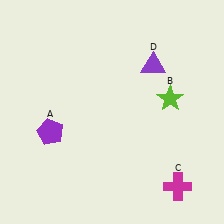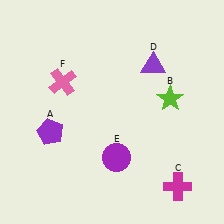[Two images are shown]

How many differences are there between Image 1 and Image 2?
There are 2 differences between the two images.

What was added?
A purple circle (E), a pink cross (F) were added in Image 2.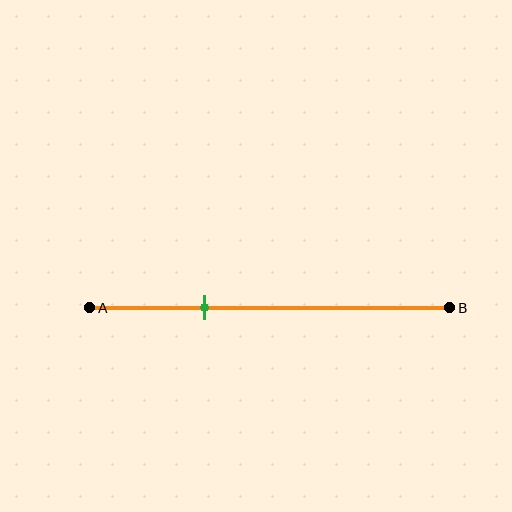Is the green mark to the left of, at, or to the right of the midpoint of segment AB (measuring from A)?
The green mark is to the left of the midpoint of segment AB.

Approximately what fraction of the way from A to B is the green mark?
The green mark is approximately 30% of the way from A to B.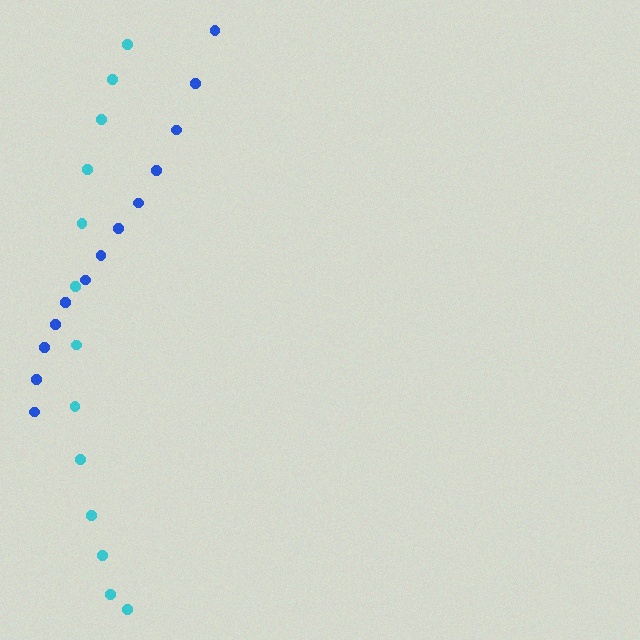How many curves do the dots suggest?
There are 2 distinct paths.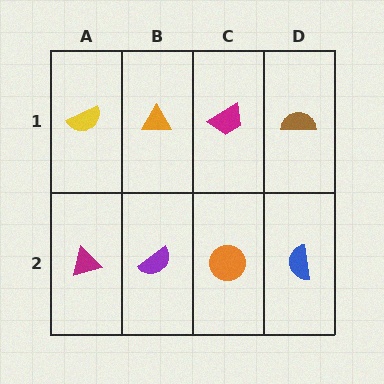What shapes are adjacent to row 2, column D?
A brown semicircle (row 1, column D), an orange circle (row 2, column C).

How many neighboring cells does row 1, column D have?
2.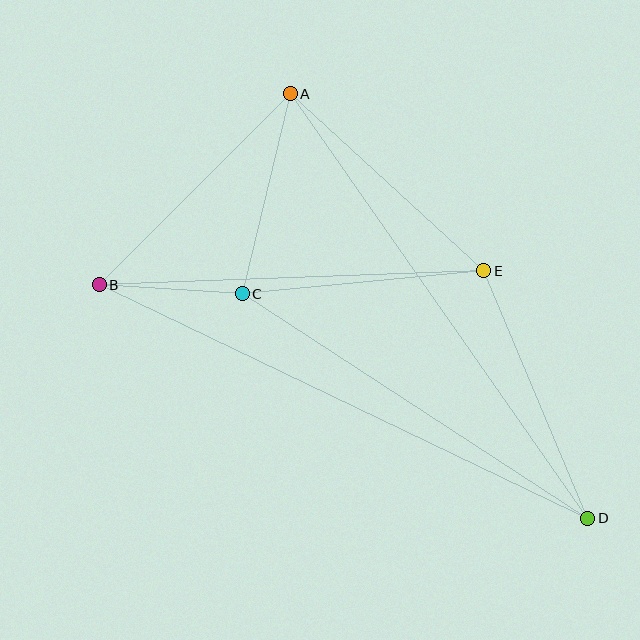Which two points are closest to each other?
Points B and C are closest to each other.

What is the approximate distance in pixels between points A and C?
The distance between A and C is approximately 206 pixels.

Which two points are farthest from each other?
Points B and D are farthest from each other.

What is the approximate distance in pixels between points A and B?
The distance between A and B is approximately 270 pixels.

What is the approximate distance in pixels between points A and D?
The distance between A and D is approximately 518 pixels.